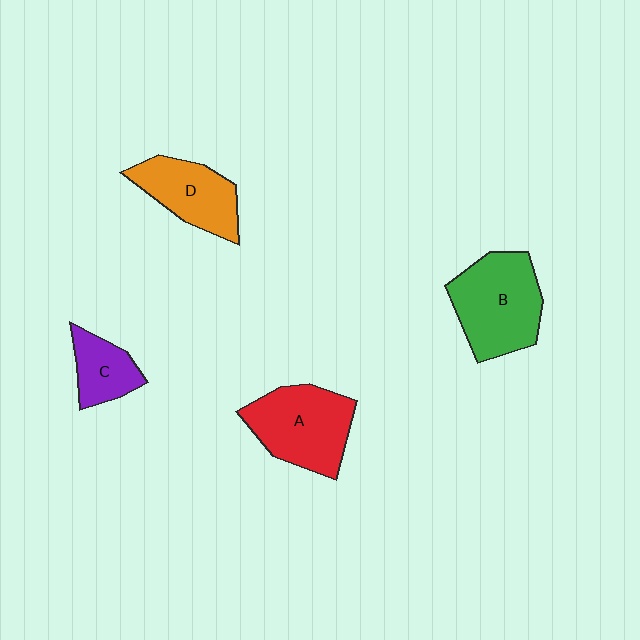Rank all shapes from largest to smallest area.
From largest to smallest: B (green), A (red), D (orange), C (purple).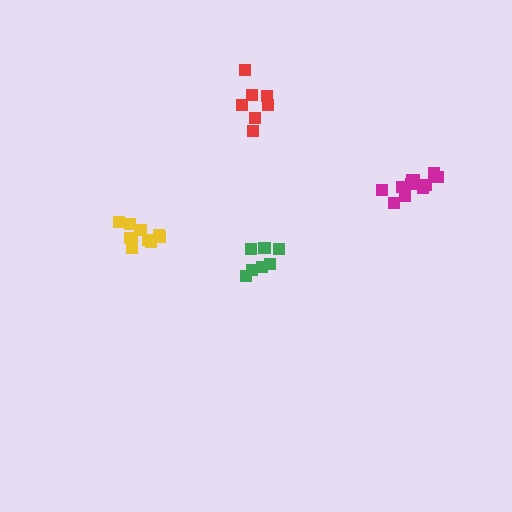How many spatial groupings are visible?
There are 4 spatial groupings.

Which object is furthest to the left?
The yellow cluster is leftmost.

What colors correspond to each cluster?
The clusters are colored: green, magenta, yellow, red.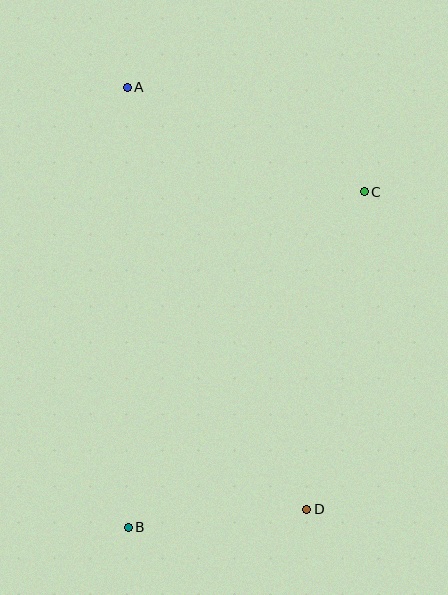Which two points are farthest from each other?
Points A and D are farthest from each other.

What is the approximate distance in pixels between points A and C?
The distance between A and C is approximately 259 pixels.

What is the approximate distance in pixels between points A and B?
The distance between A and B is approximately 440 pixels.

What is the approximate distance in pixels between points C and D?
The distance between C and D is approximately 323 pixels.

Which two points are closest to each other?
Points B and D are closest to each other.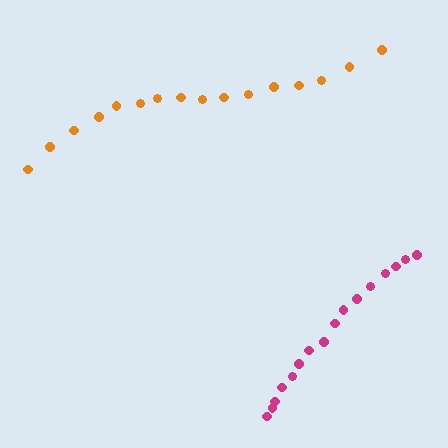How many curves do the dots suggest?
There are 2 distinct paths.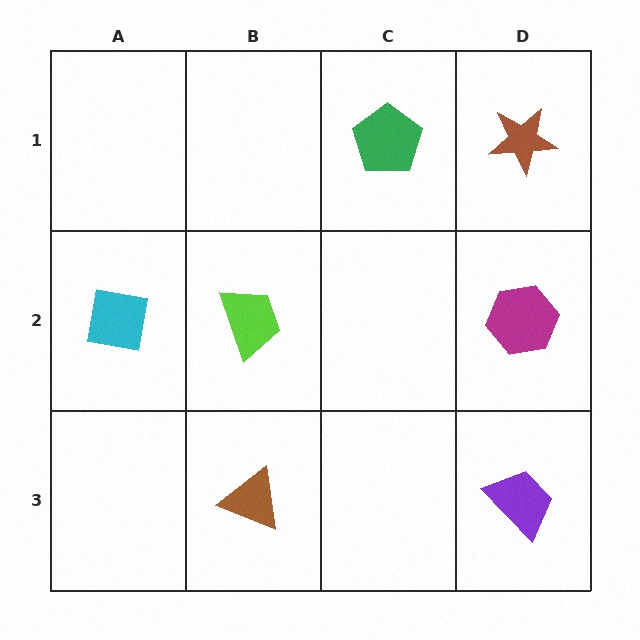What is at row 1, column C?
A green pentagon.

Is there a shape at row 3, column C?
No, that cell is empty.